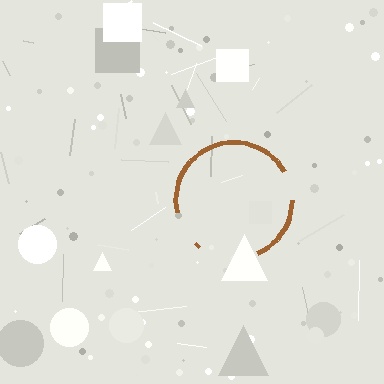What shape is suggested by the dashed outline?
The dashed outline suggests a circle.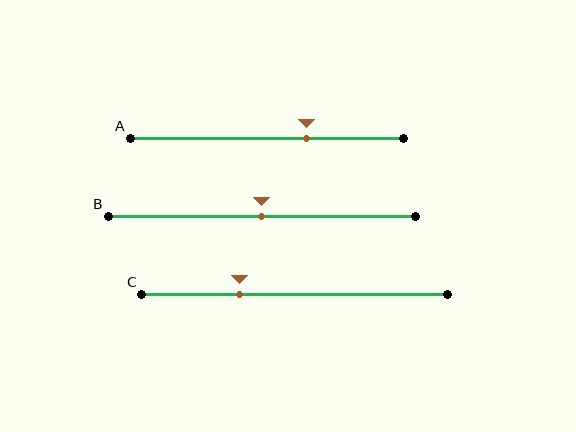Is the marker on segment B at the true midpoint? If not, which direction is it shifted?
Yes, the marker on segment B is at the true midpoint.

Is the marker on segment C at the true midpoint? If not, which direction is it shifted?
No, the marker on segment C is shifted to the left by about 18% of the segment length.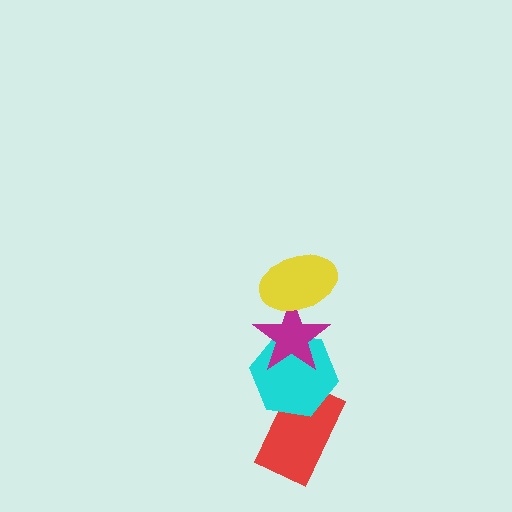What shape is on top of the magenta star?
The yellow ellipse is on top of the magenta star.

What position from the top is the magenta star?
The magenta star is 2nd from the top.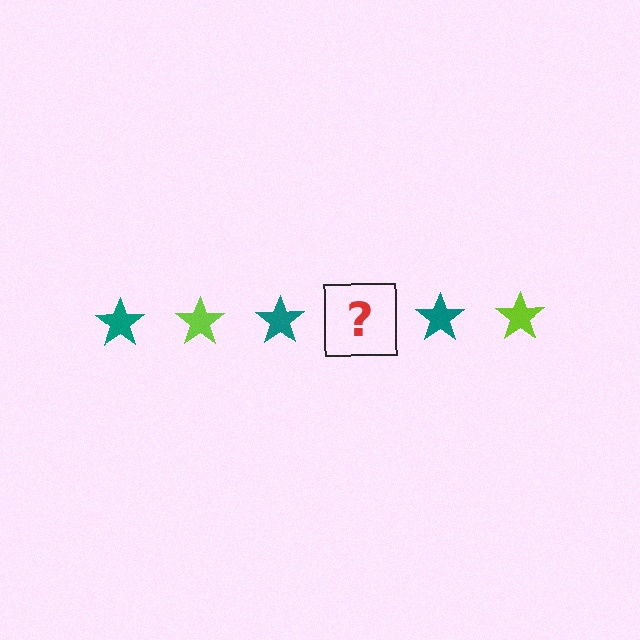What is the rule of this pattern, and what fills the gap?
The rule is that the pattern cycles through teal, lime stars. The gap should be filled with a lime star.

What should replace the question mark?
The question mark should be replaced with a lime star.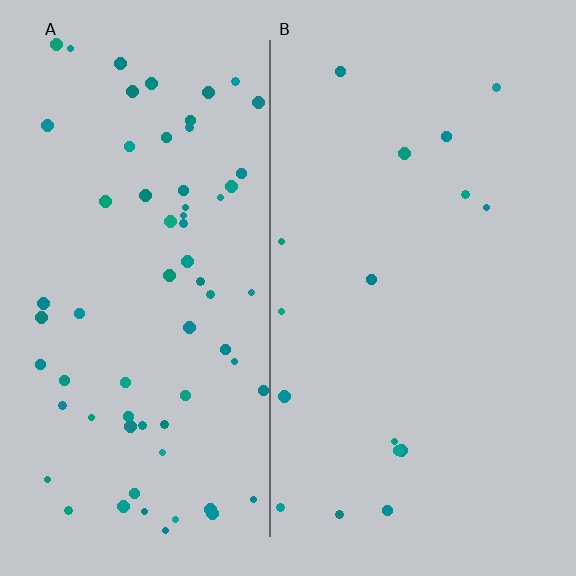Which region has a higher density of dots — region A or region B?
A (the left).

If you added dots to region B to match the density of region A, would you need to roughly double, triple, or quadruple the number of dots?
Approximately quadruple.